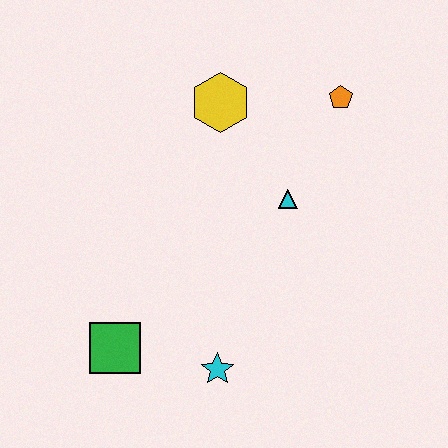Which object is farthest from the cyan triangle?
The green square is farthest from the cyan triangle.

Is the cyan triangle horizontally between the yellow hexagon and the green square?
No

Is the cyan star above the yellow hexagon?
No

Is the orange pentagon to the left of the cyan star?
No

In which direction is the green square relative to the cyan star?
The green square is to the left of the cyan star.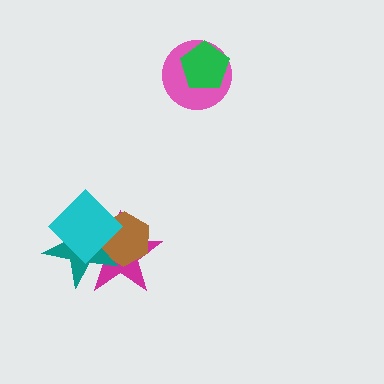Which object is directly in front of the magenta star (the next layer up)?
The brown hexagon is directly in front of the magenta star.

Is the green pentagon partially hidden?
No, no other shape covers it.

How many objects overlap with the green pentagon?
1 object overlaps with the green pentagon.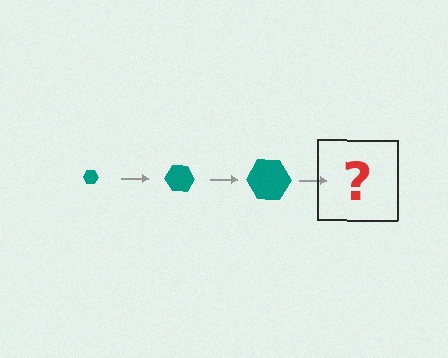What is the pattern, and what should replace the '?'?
The pattern is that the hexagon gets progressively larger each step. The '?' should be a teal hexagon, larger than the previous one.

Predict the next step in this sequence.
The next step is a teal hexagon, larger than the previous one.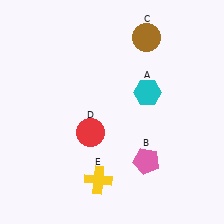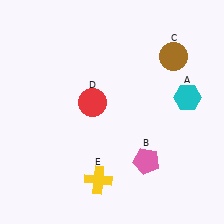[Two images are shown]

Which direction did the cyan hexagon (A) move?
The cyan hexagon (A) moved right.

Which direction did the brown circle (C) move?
The brown circle (C) moved right.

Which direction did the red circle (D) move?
The red circle (D) moved up.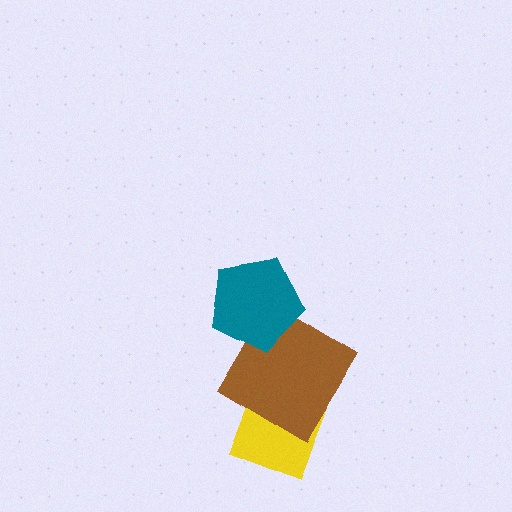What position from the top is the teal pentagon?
The teal pentagon is 1st from the top.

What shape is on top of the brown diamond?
The teal pentagon is on top of the brown diamond.